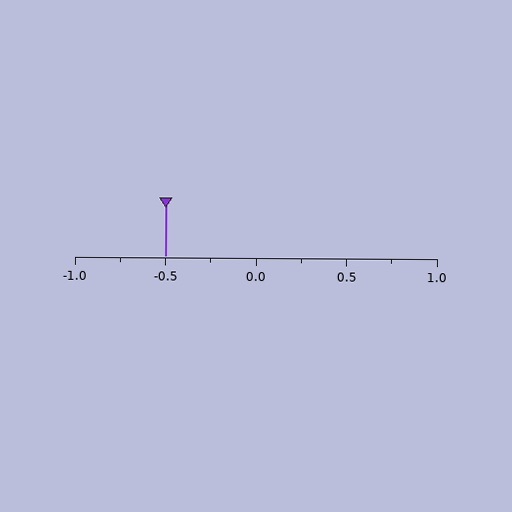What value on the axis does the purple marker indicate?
The marker indicates approximately -0.5.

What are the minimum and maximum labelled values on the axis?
The axis runs from -1.0 to 1.0.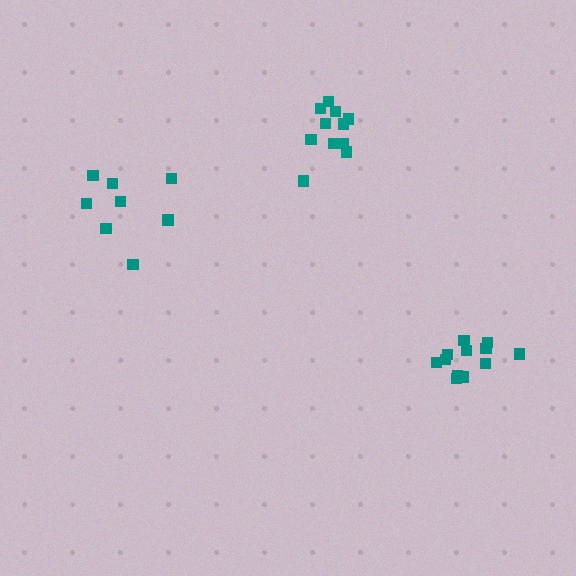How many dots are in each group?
Group 1: 11 dots, Group 2: 8 dots, Group 3: 13 dots (32 total).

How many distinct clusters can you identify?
There are 3 distinct clusters.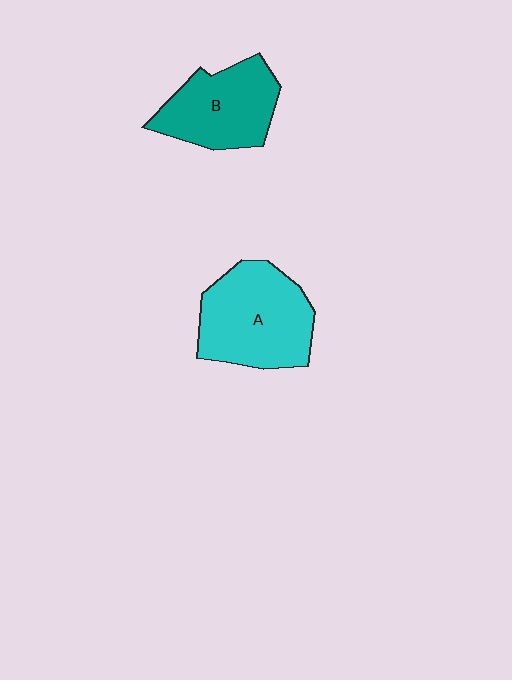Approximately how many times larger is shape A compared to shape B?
Approximately 1.2 times.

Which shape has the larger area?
Shape A (cyan).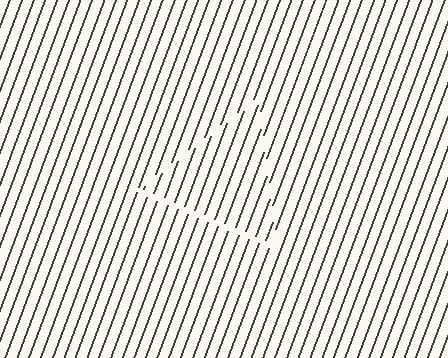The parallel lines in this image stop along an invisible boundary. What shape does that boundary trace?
An illusory triangle. The interior of the shape contains the same grating, shifted by half a period — the contour is defined by the phase discontinuity where line-ends from the inner and outer gratings abut.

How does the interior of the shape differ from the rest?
The interior of the shape contains the same grating, shifted by half a period — the contour is defined by the phase discontinuity where line-ends from the inner and outer gratings abut.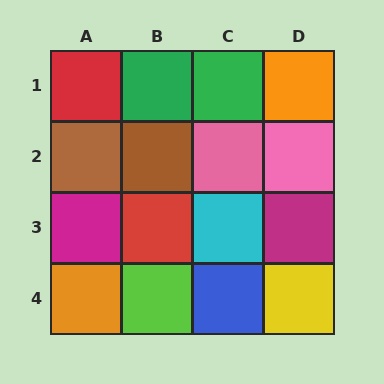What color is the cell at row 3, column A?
Magenta.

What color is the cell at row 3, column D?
Magenta.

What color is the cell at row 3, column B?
Red.